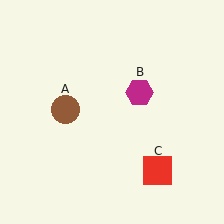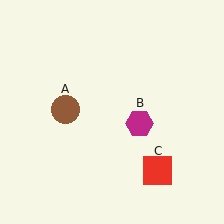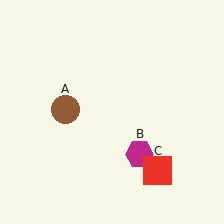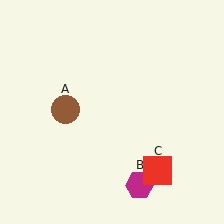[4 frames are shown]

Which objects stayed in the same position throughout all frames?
Brown circle (object A) and red square (object C) remained stationary.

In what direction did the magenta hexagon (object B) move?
The magenta hexagon (object B) moved down.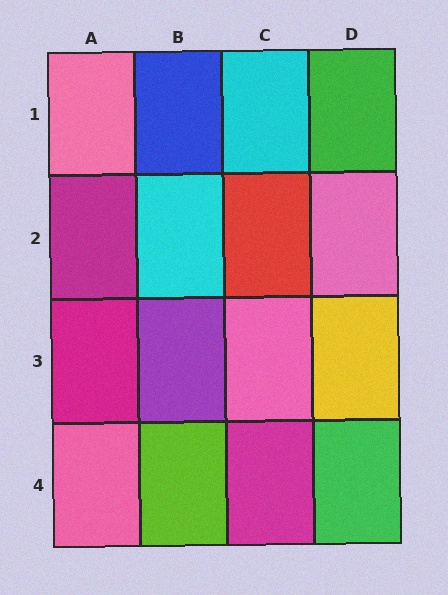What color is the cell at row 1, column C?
Cyan.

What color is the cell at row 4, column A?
Pink.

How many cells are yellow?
1 cell is yellow.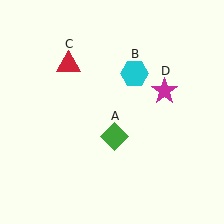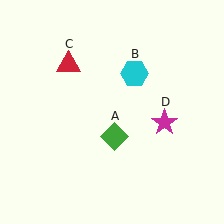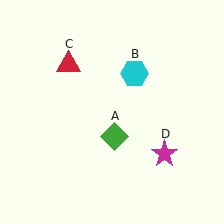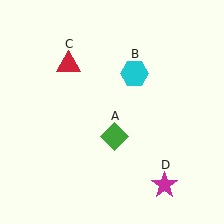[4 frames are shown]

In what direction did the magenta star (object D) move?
The magenta star (object D) moved down.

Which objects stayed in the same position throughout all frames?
Green diamond (object A) and cyan hexagon (object B) and red triangle (object C) remained stationary.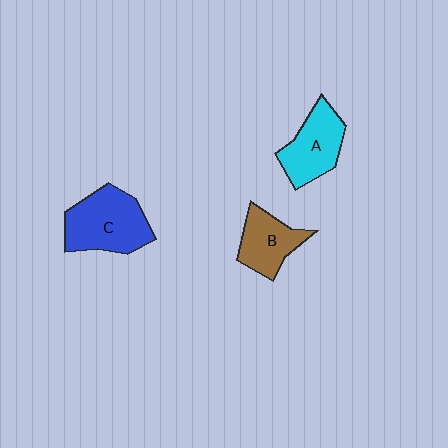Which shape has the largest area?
Shape C (blue).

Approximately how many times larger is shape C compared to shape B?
Approximately 1.5 times.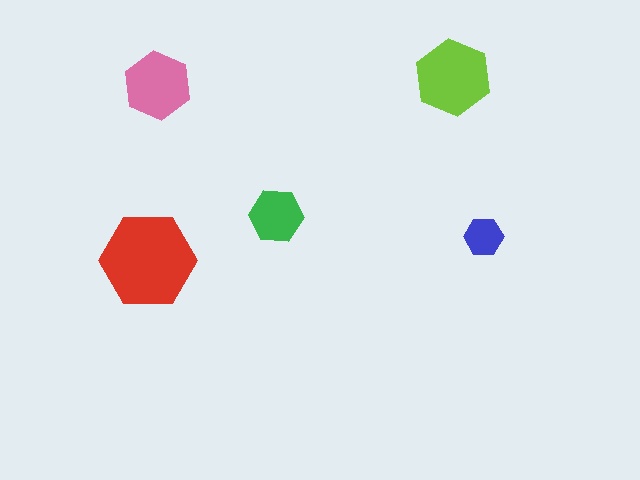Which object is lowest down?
The red hexagon is bottommost.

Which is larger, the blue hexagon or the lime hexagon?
The lime one.